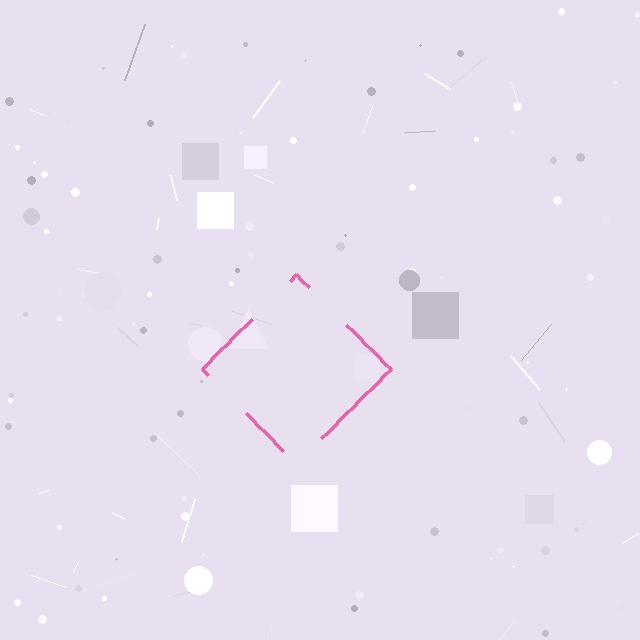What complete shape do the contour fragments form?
The contour fragments form a diamond.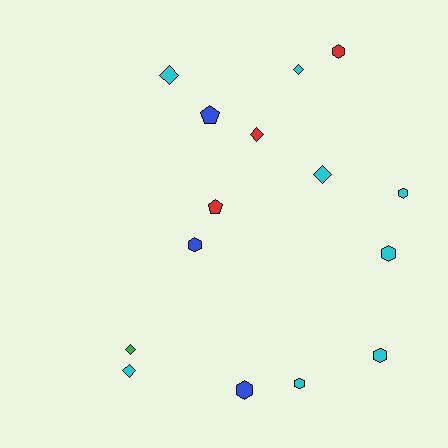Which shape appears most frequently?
Hexagon, with 7 objects.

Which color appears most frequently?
Cyan, with 8 objects.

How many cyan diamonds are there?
There are 4 cyan diamonds.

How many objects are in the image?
There are 15 objects.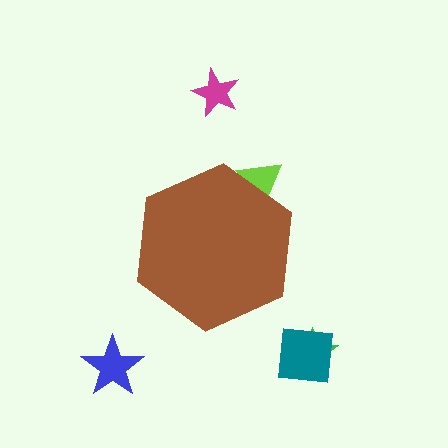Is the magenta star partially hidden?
No, the magenta star is fully visible.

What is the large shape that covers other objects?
A brown hexagon.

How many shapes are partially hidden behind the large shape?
1 shape is partially hidden.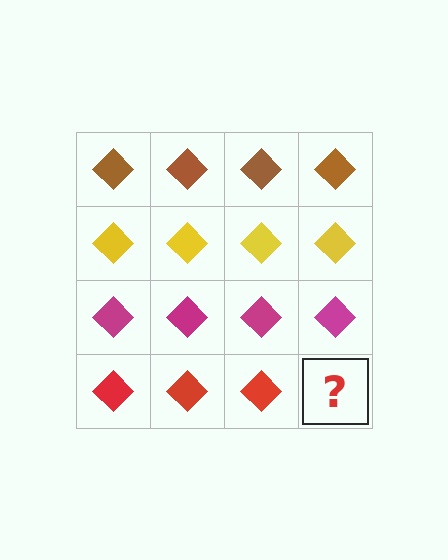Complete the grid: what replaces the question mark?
The question mark should be replaced with a red diamond.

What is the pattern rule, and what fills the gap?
The rule is that each row has a consistent color. The gap should be filled with a red diamond.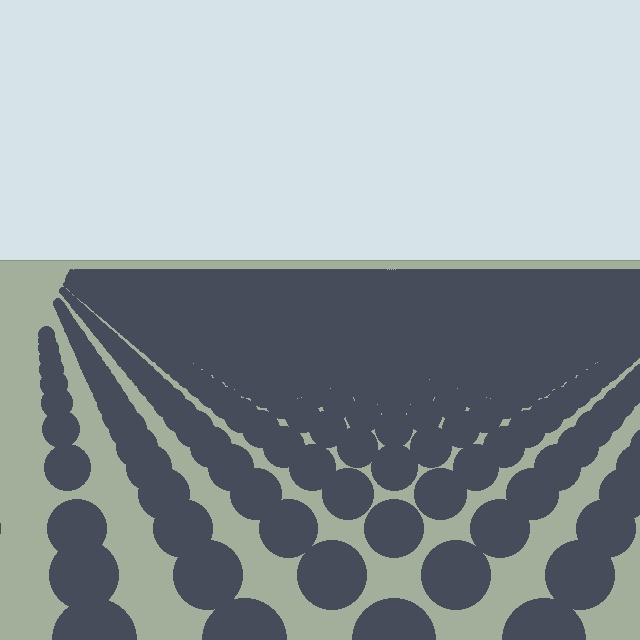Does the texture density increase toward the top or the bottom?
Density increases toward the top.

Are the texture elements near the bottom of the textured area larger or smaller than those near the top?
Larger. Near the bottom, elements are closer to the viewer and appear at a bigger on-screen size.